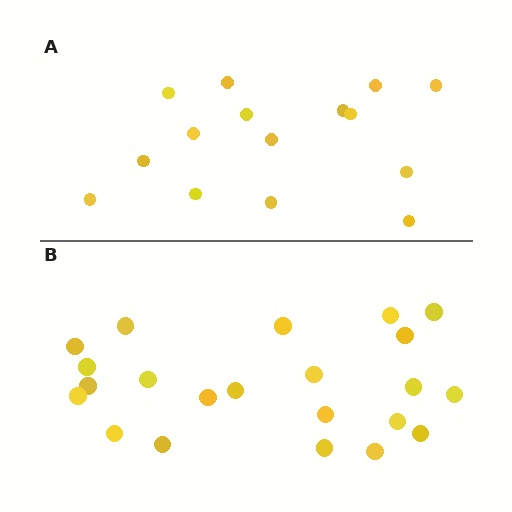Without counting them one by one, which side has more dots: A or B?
Region B (the bottom region) has more dots.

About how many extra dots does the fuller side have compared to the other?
Region B has roughly 8 or so more dots than region A.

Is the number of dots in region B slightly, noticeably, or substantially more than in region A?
Region B has substantially more. The ratio is roughly 1.5 to 1.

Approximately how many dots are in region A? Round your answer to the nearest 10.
About 20 dots. (The exact count is 15, which rounds to 20.)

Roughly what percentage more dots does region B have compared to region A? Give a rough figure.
About 45% more.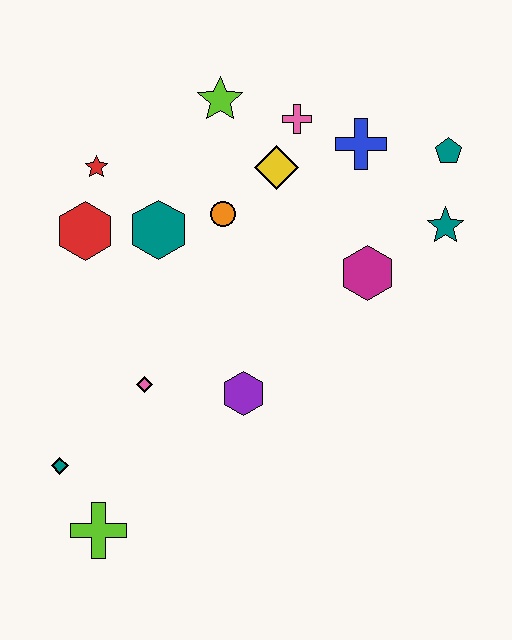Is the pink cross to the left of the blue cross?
Yes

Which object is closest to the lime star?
The pink cross is closest to the lime star.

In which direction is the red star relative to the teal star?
The red star is to the left of the teal star.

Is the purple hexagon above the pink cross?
No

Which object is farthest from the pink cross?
The lime cross is farthest from the pink cross.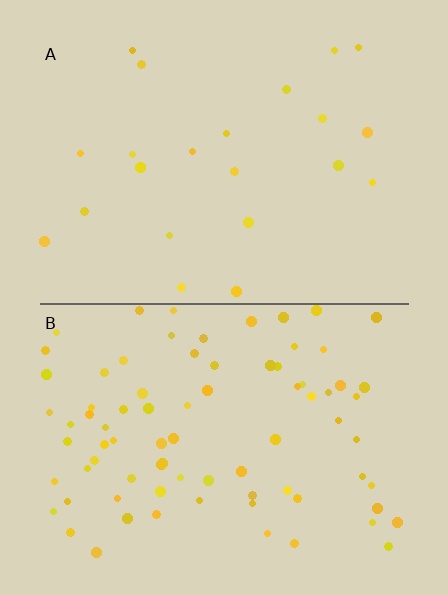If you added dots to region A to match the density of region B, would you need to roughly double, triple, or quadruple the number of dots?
Approximately quadruple.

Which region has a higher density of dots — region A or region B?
B (the bottom).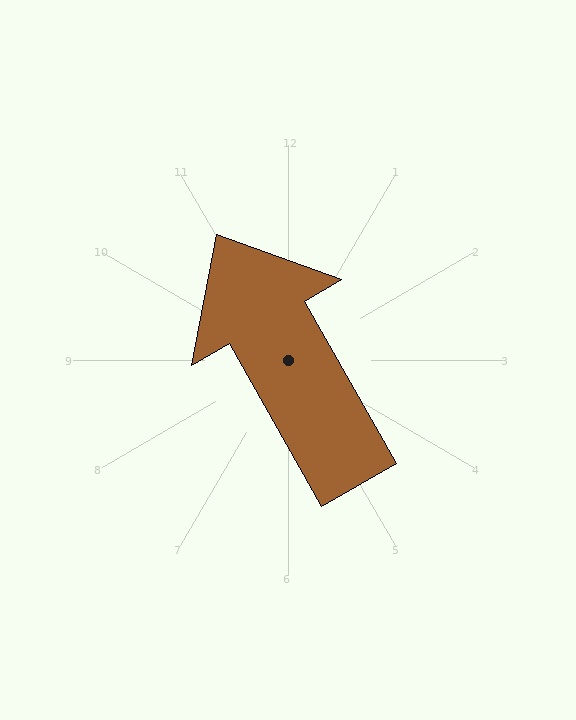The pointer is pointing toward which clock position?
Roughly 11 o'clock.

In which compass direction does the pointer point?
Northwest.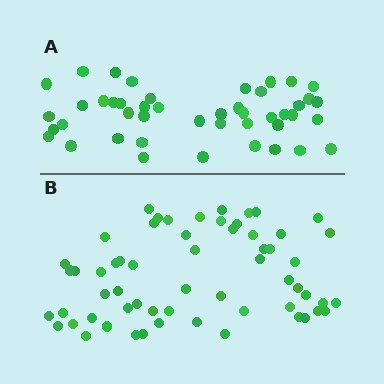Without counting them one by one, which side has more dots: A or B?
Region B (the bottom region) has more dots.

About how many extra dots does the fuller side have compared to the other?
Region B has approximately 15 more dots than region A.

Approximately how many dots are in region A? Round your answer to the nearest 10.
About 40 dots. (The exact count is 45, which rounds to 40.)